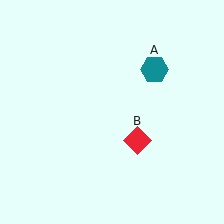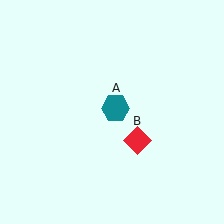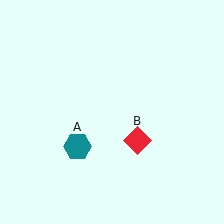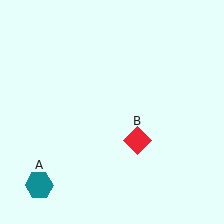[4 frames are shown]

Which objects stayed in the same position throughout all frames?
Red diamond (object B) remained stationary.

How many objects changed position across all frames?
1 object changed position: teal hexagon (object A).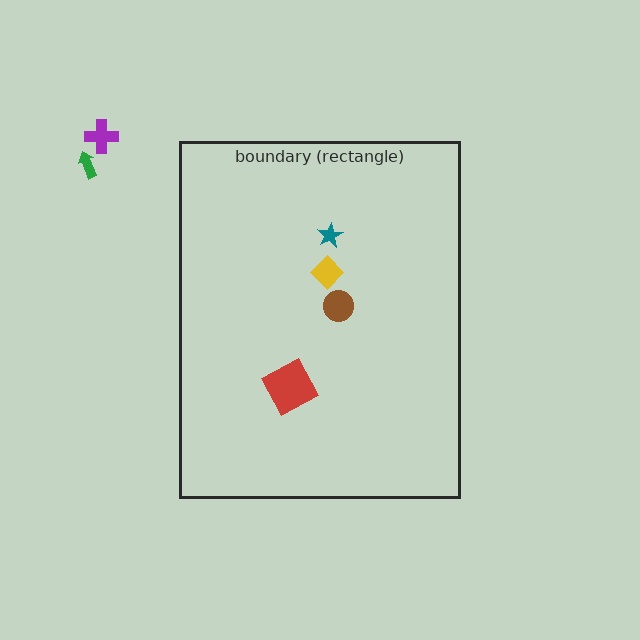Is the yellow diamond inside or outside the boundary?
Inside.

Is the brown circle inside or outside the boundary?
Inside.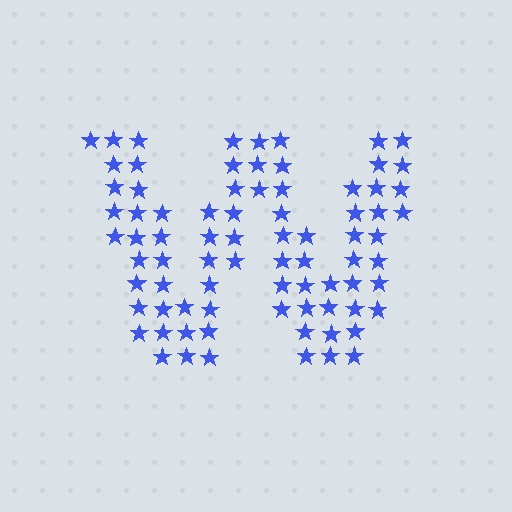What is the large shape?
The large shape is the letter W.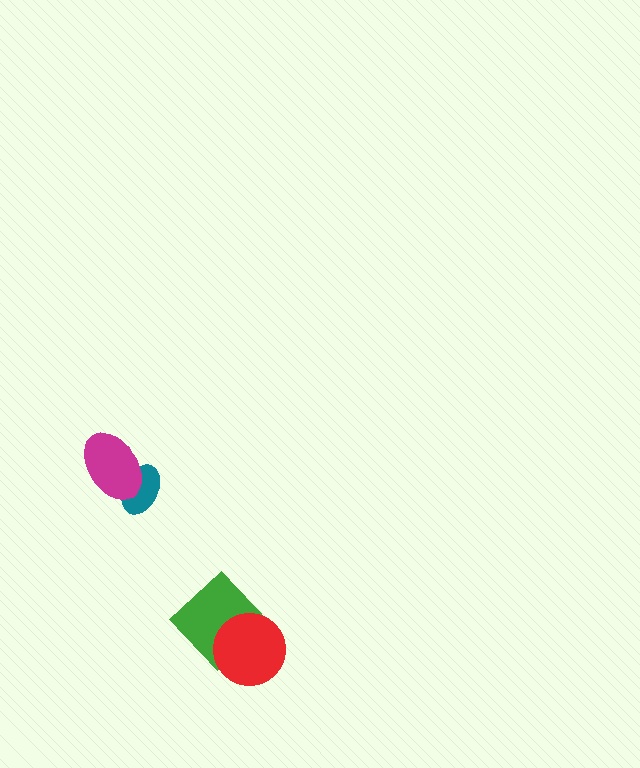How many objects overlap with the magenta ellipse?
1 object overlaps with the magenta ellipse.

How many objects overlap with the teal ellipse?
1 object overlaps with the teal ellipse.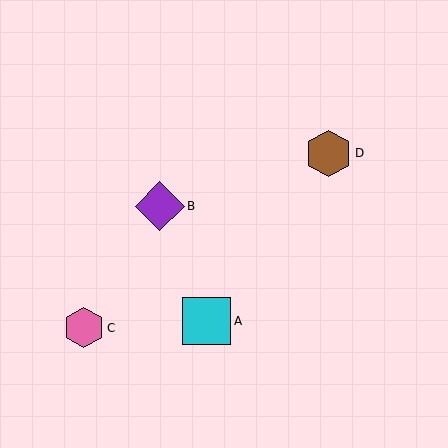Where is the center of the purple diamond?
The center of the purple diamond is at (160, 206).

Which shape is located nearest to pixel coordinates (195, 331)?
The cyan square (labeled A) at (207, 321) is nearest to that location.